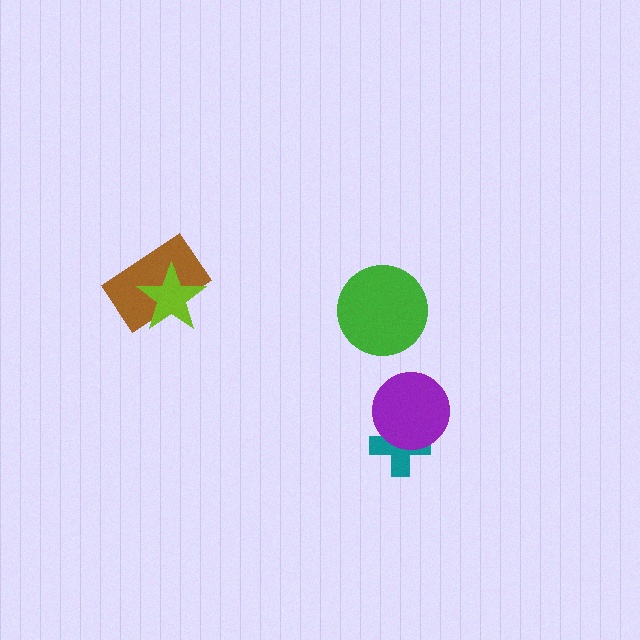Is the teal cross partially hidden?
Yes, it is partially covered by another shape.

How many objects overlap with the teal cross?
1 object overlaps with the teal cross.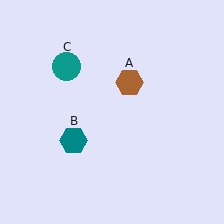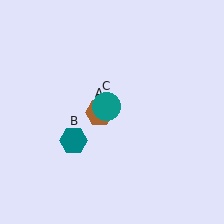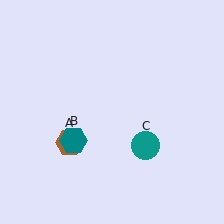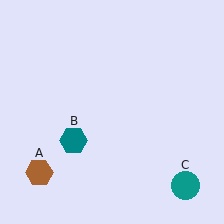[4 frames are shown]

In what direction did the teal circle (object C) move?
The teal circle (object C) moved down and to the right.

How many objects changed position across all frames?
2 objects changed position: brown hexagon (object A), teal circle (object C).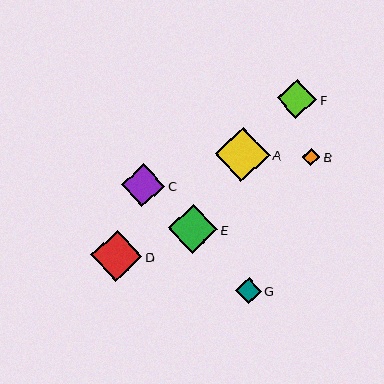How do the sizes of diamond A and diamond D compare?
Diamond A and diamond D are approximately the same size.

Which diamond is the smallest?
Diamond B is the smallest with a size of approximately 18 pixels.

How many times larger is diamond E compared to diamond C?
Diamond E is approximately 1.1 times the size of diamond C.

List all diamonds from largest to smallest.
From largest to smallest: A, D, E, C, F, G, B.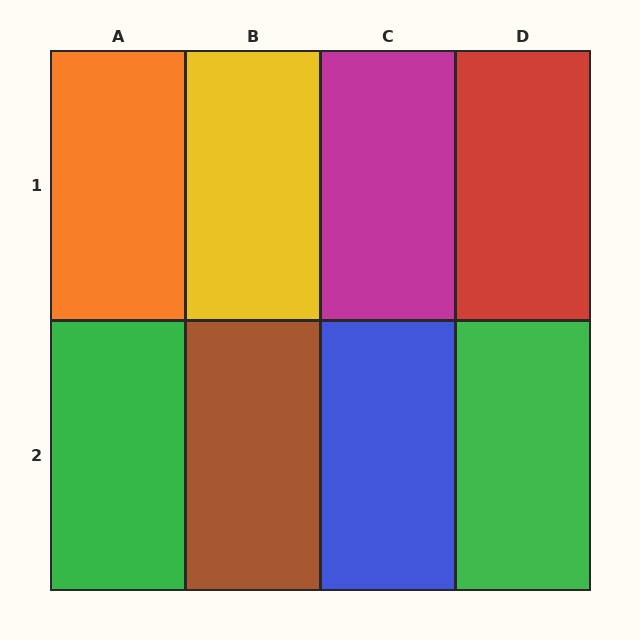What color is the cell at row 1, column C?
Magenta.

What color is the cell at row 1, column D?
Red.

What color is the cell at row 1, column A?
Orange.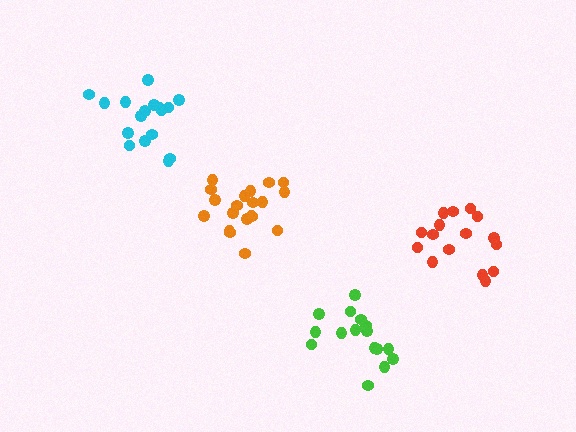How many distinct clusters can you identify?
There are 4 distinct clusters.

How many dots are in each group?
Group 1: 16 dots, Group 2: 20 dots, Group 3: 16 dots, Group 4: 17 dots (69 total).